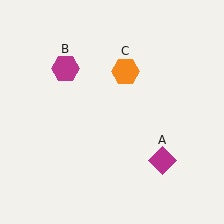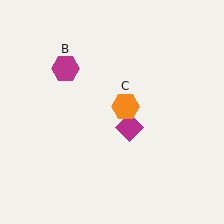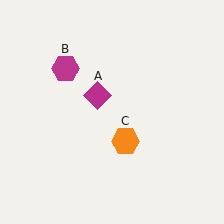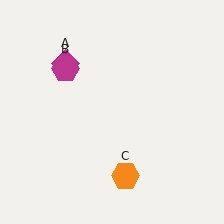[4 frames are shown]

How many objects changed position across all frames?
2 objects changed position: magenta diamond (object A), orange hexagon (object C).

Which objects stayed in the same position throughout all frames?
Magenta hexagon (object B) remained stationary.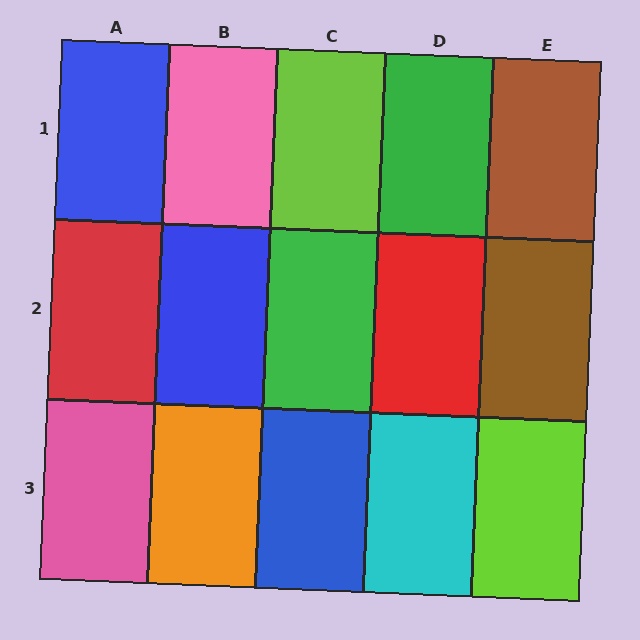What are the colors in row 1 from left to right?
Blue, pink, lime, green, brown.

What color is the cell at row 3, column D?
Cyan.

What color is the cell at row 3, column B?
Orange.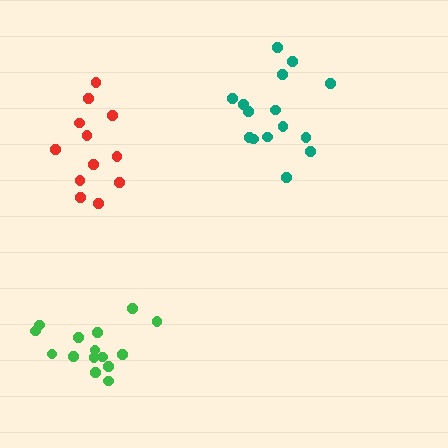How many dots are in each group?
Group 1: 15 dots, Group 2: 15 dots, Group 3: 12 dots (42 total).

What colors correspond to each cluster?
The clusters are colored: green, teal, red.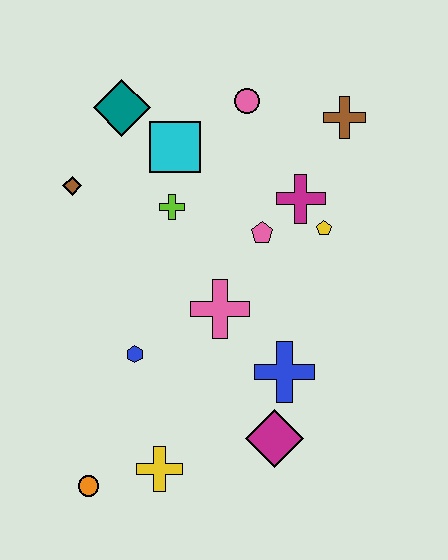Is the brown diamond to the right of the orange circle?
No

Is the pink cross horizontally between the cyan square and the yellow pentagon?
Yes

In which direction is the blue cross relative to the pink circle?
The blue cross is below the pink circle.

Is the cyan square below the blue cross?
No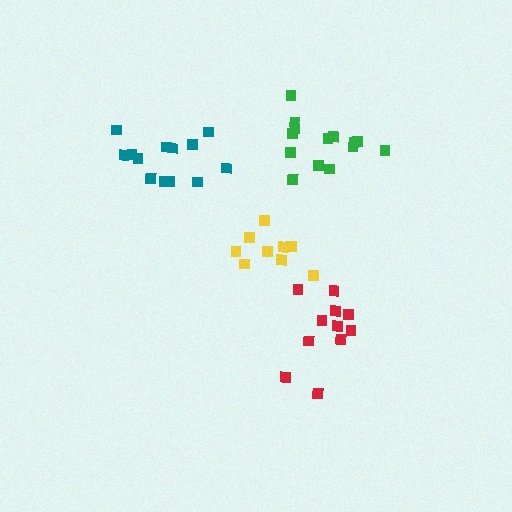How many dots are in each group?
Group 1: 14 dots, Group 2: 13 dots, Group 3: 11 dots, Group 4: 9 dots (47 total).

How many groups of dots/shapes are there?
There are 4 groups.